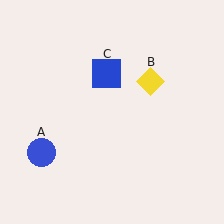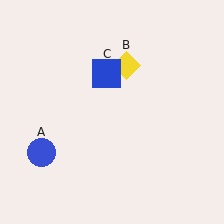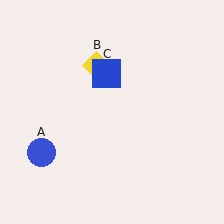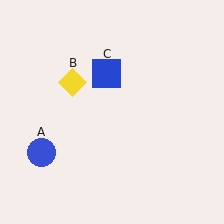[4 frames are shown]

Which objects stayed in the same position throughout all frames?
Blue circle (object A) and blue square (object C) remained stationary.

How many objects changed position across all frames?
1 object changed position: yellow diamond (object B).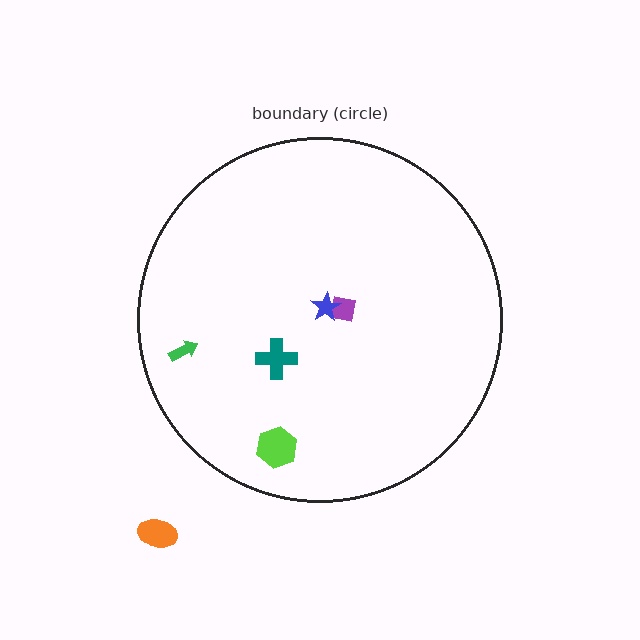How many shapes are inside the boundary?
5 inside, 1 outside.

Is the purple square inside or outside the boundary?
Inside.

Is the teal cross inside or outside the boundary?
Inside.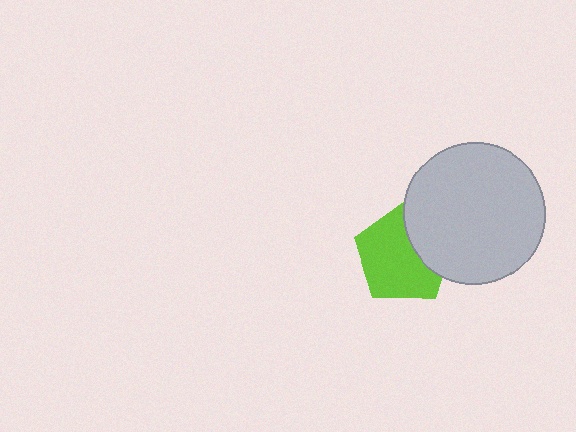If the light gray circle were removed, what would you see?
You would see the complete lime pentagon.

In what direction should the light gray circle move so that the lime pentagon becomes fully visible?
The light gray circle should move right. That is the shortest direction to clear the overlap and leave the lime pentagon fully visible.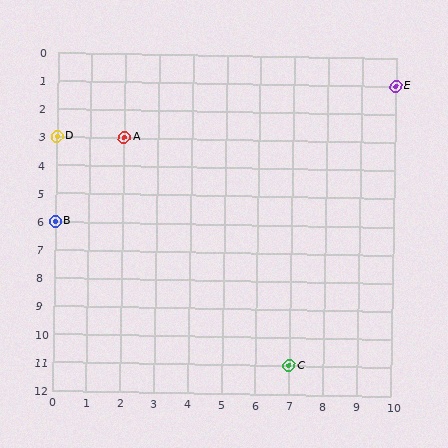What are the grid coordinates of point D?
Point D is at grid coordinates (0, 3).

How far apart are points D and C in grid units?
Points D and C are 7 columns and 8 rows apart (about 10.6 grid units diagonally).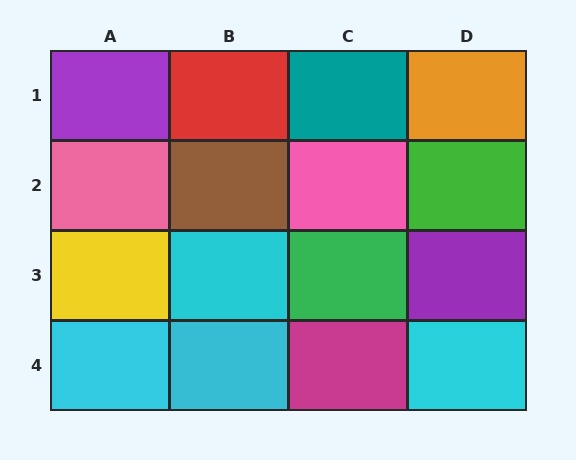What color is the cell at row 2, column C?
Pink.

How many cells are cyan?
4 cells are cyan.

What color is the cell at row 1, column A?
Purple.